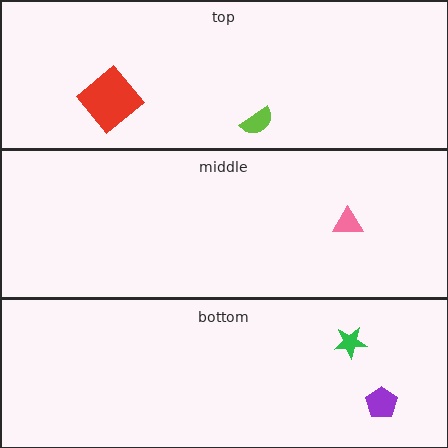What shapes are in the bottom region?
The purple pentagon, the green star.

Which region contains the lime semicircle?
The top region.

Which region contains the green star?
The bottom region.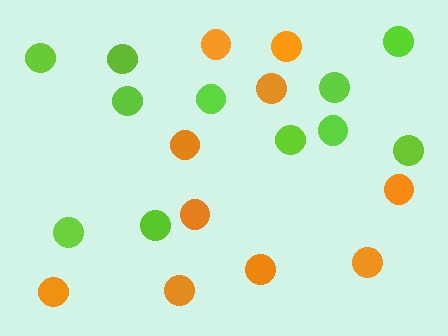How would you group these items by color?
There are 2 groups: one group of lime circles (11) and one group of orange circles (10).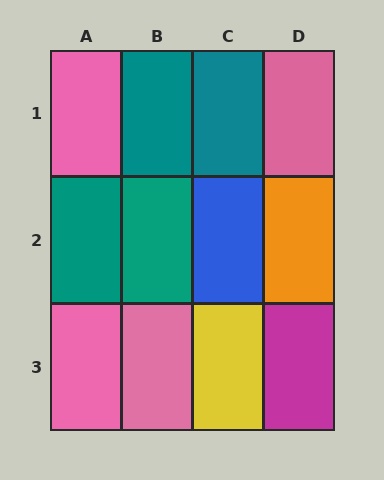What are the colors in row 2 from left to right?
Teal, teal, blue, orange.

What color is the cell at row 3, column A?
Pink.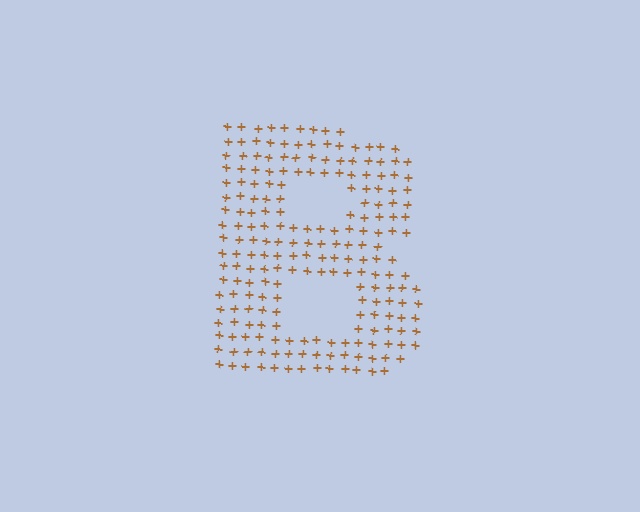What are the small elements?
The small elements are plus signs.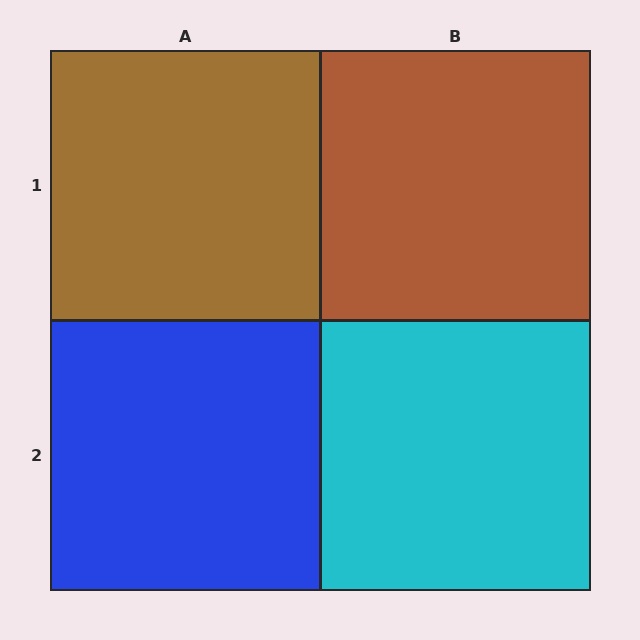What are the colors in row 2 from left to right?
Blue, cyan.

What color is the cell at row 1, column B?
Brown.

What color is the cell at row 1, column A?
Brown.